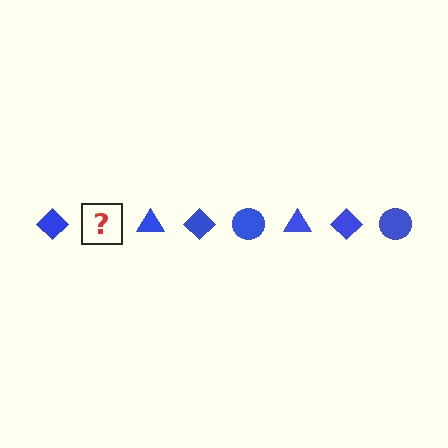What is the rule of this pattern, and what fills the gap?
The rule is that the pattern cycles through diamond, circle, triangle shapes in blue. The gap should be filled with a blue circle.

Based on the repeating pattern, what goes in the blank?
The blank should be a blue circle.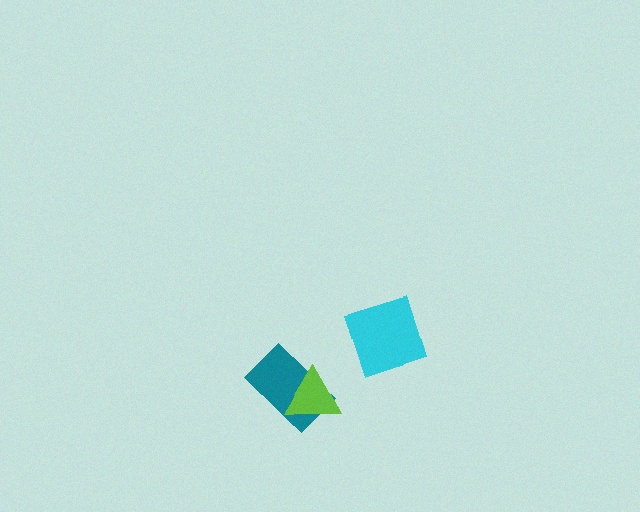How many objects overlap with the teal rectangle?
1 object overlaps with the teal rectangle.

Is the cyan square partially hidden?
No, no other shape covers it.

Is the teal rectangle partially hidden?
Yes, it is partially covered by another shape.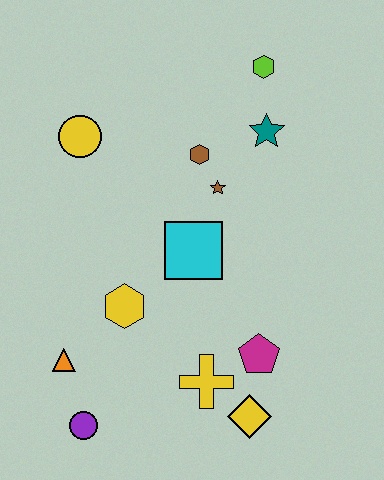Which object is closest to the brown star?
The brown hexagon is closest to the brown star.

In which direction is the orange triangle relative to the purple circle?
The orange triangle is above the purple circle.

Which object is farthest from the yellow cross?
The lime hexagon is farthest from the yellow cross.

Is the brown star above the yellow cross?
Yes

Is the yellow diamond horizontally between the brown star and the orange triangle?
No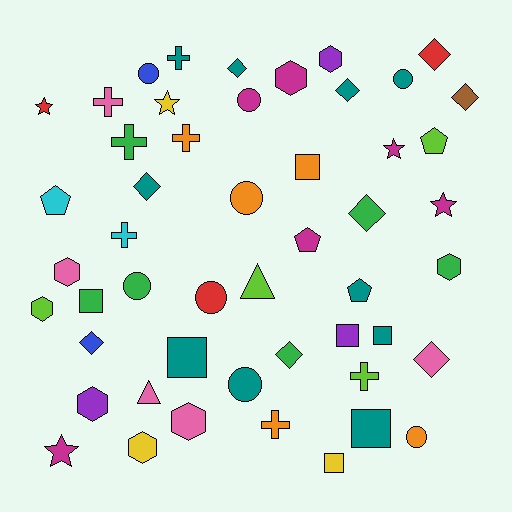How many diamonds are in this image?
There are 9 diamonds.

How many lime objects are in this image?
There are 4 lime objects.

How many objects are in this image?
There are 50 objects.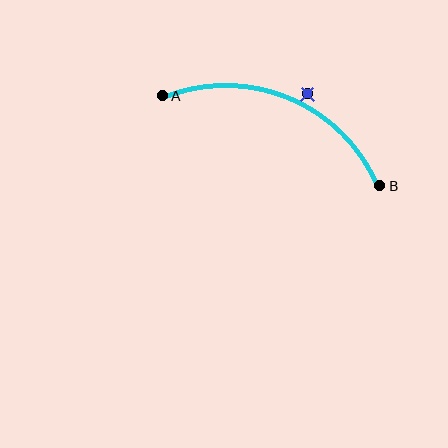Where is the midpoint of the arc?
The arc midpoint is the point on the curve farthest from the straight line joining A and B. It sits above that line.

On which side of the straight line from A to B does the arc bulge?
The arc bulges above the straight line connecting A and B.